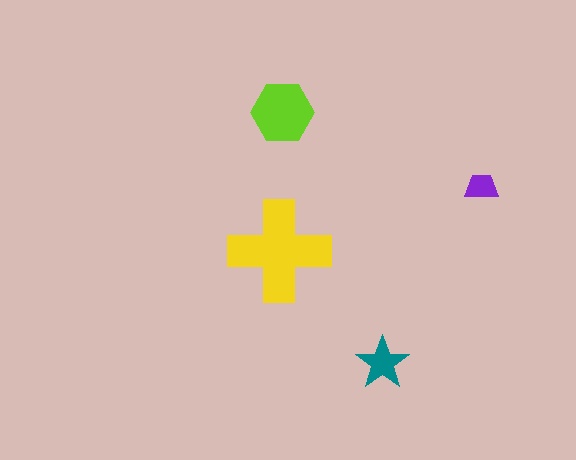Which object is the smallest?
The purple trapezoid.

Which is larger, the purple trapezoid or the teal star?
The teal star.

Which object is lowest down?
The teal star is bottommost.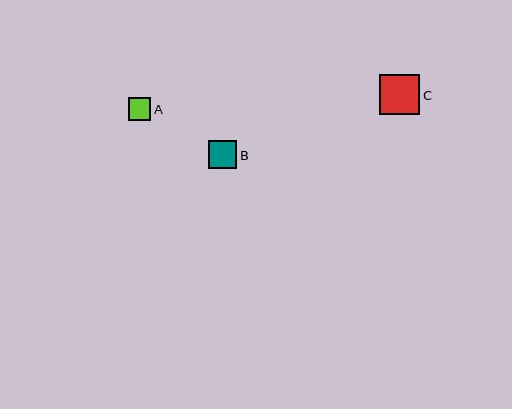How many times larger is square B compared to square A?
Square B is approximately 1.3 times the size of square A.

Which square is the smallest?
Square A is the smallest with a size of approximately 23 pixels.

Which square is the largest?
Square C is the largest with a size of approximately 40 pixels.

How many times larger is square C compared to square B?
Square C is approximately 1.4 times the size of square B.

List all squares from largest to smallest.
From largest to smallest: C, B, A.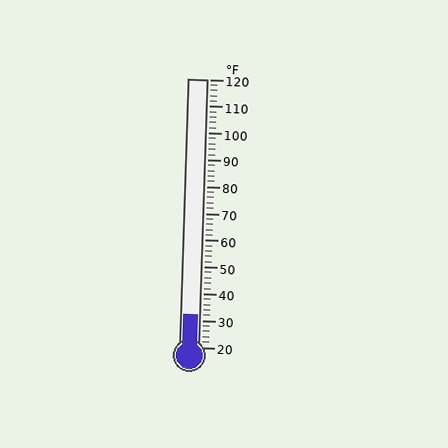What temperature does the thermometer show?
The thermometer shows approximately 32°F.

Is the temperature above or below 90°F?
The temperature is below 90°F.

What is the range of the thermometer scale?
The thermometer scale ranges from 20°F to 120°F.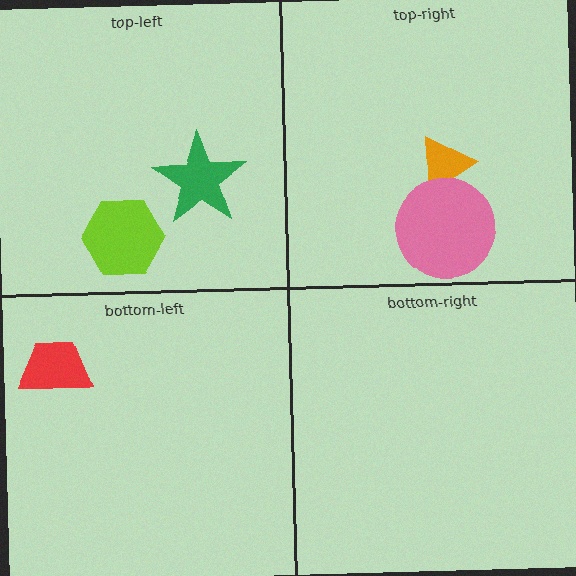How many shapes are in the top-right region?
2.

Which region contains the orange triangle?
The top-right region.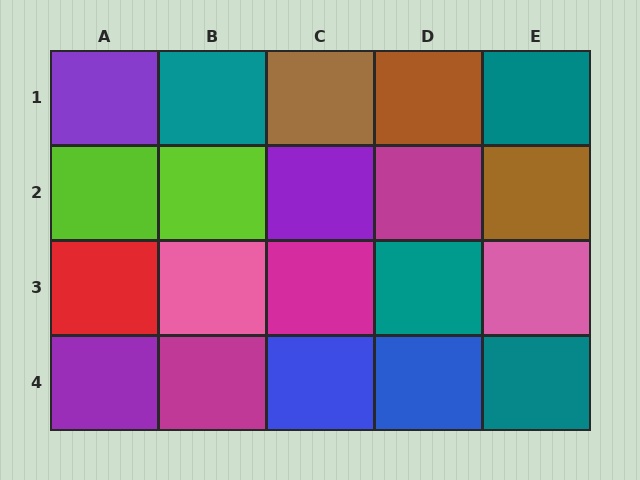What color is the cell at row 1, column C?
Brown.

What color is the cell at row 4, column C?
Blue.